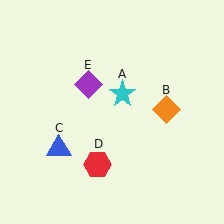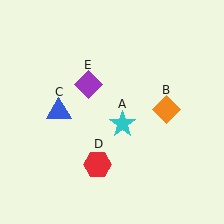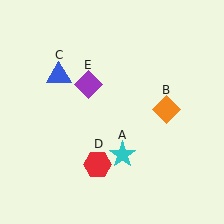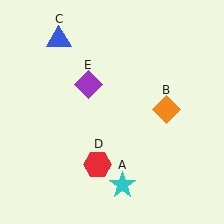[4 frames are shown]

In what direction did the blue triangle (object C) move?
The blue triangle (object C) moved up.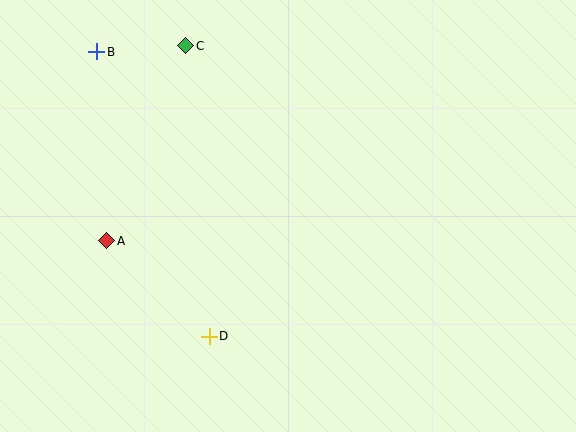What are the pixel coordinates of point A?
Point A is at (107, 241).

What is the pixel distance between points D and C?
The distance between D and C is 292 pixels.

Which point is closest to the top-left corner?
Point B is closest to the top-left corner.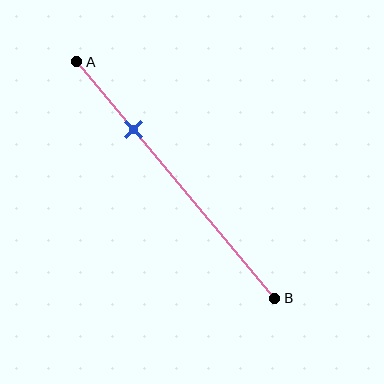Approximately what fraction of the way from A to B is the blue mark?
The blue mark is approximately 30% of the way from A to B.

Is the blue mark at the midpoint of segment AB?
No, the mark is at about 30% from A, not at the 50% midpoint.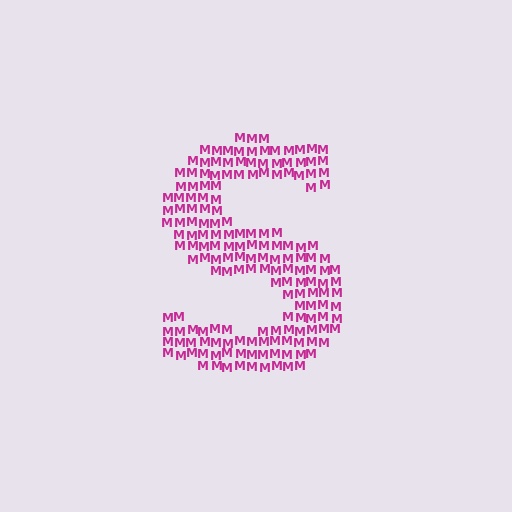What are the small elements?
The small elements are letter M's.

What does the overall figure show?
The overall figure shows the letter S.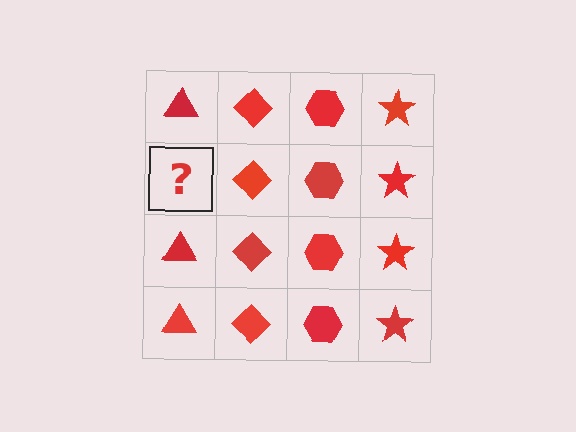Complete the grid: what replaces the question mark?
The question mark should be replaced with a red triangle.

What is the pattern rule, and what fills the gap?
The rule is that each column has a consistent shape. The gap should be filled with a red triangle.